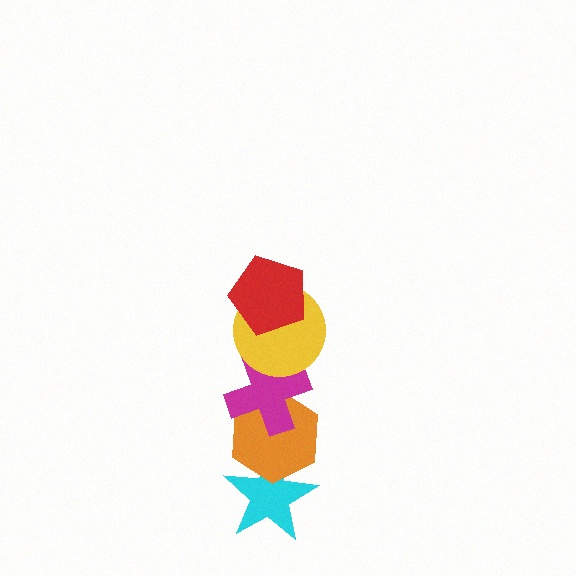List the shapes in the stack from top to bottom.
From top to bottom: the red pentagon, the yellow circle, the magenta cross, the orange hexagon, the cyan star.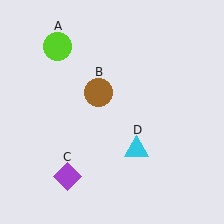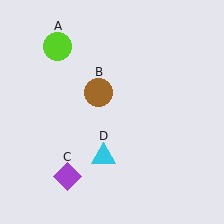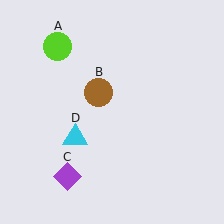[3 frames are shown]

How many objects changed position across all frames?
1 object changed position: cyan triangle (object D).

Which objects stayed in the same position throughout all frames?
Lime circle (object A) and brown circle (object B) and purple diamond (object C) remained stationary.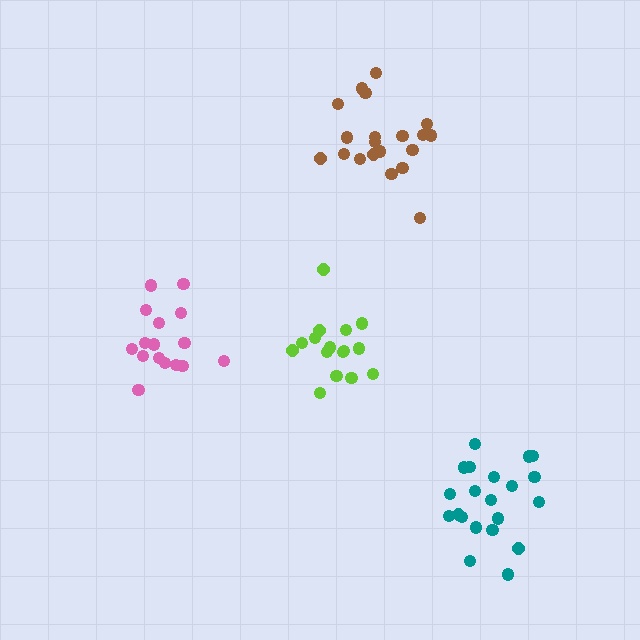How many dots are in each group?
Group 1: 16 dots, Group 2: 16 dots, Group 3: 20 dots, Group 4: 21 dots (73 total).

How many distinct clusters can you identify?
There are 4 distinct clusters.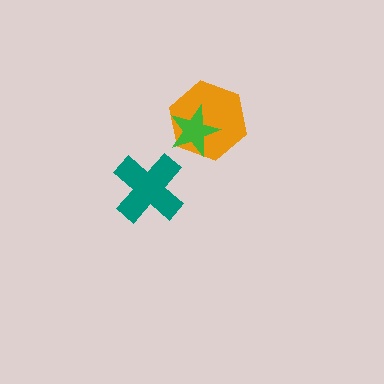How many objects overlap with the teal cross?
0 objects overlap with the teal cross.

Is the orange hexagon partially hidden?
Yes, it is partially covered by another shape.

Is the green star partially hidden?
No, no other shape covers it.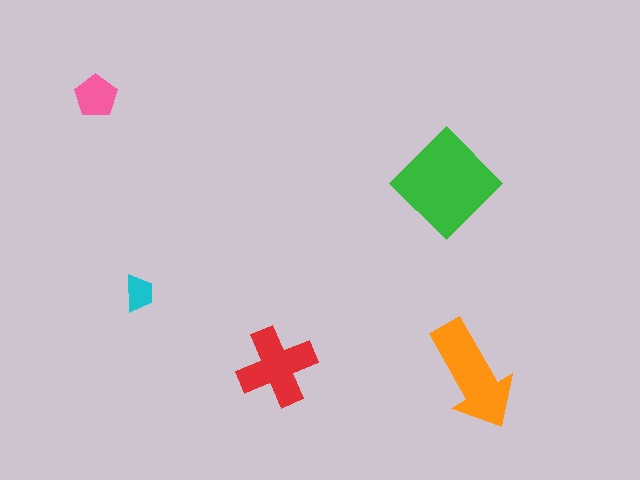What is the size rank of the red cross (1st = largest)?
3rd.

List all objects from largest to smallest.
The green diamond, the orange arrow, the red cross, the pink pentagon, the cyan trapezoid.